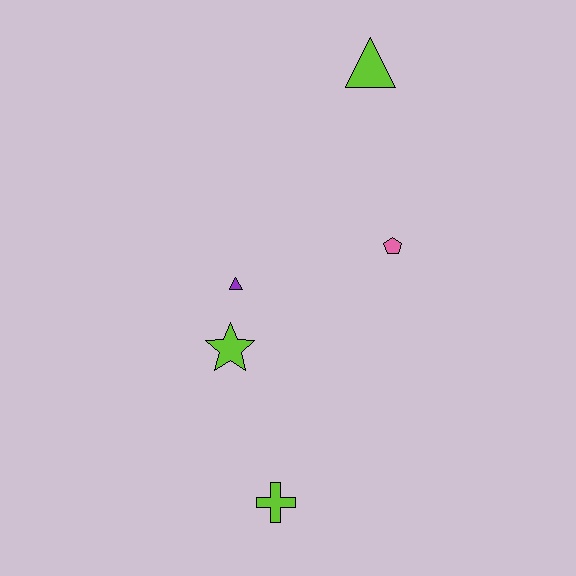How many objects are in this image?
There are 5 objects.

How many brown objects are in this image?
There are no brown objects.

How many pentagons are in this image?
There is 1 pentagon.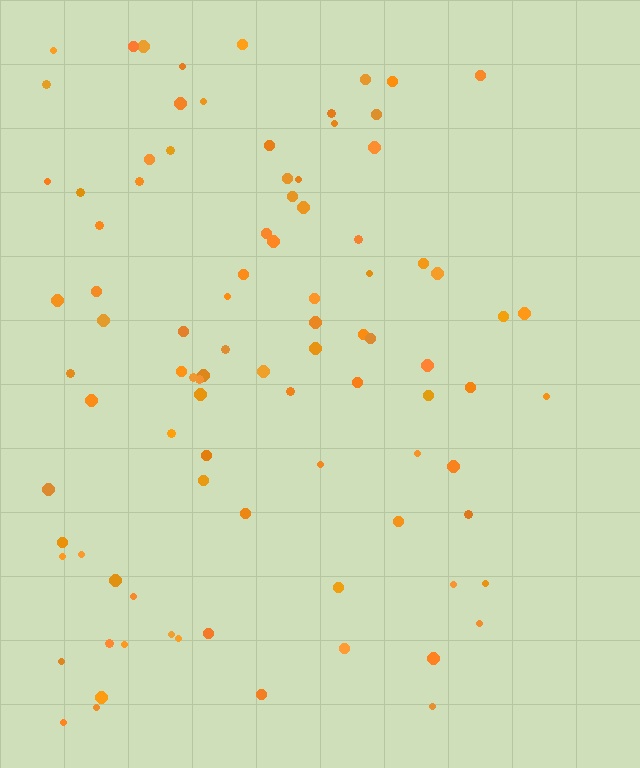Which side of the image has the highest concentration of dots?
The left.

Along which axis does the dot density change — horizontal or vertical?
Horizontal.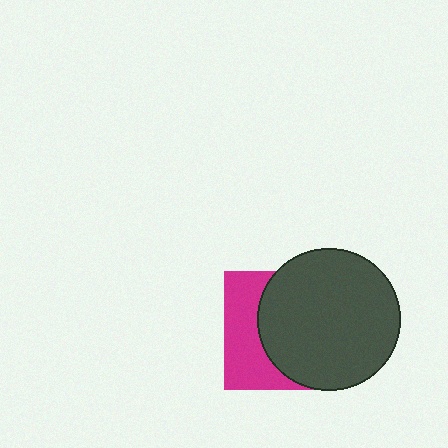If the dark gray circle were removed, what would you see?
You would see the complete magenta square.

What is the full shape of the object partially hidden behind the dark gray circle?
The partially hidden object is a magenta square.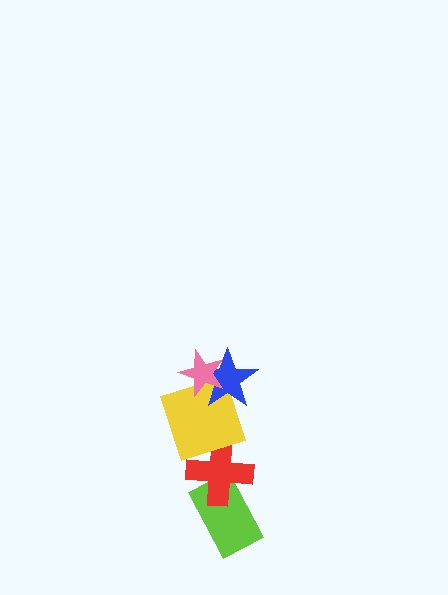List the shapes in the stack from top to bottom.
From top to bottom: the pink star, the blue star, the yellow square, the red cross, the lime rectangle.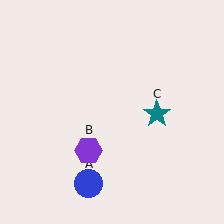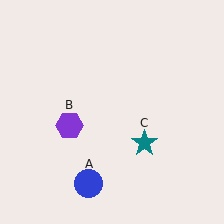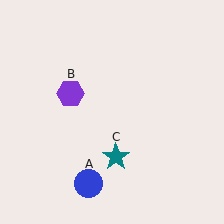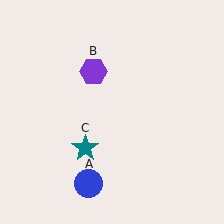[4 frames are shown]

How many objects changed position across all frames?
2 objects changed position: purple hexagon (object B), teal star (object C).